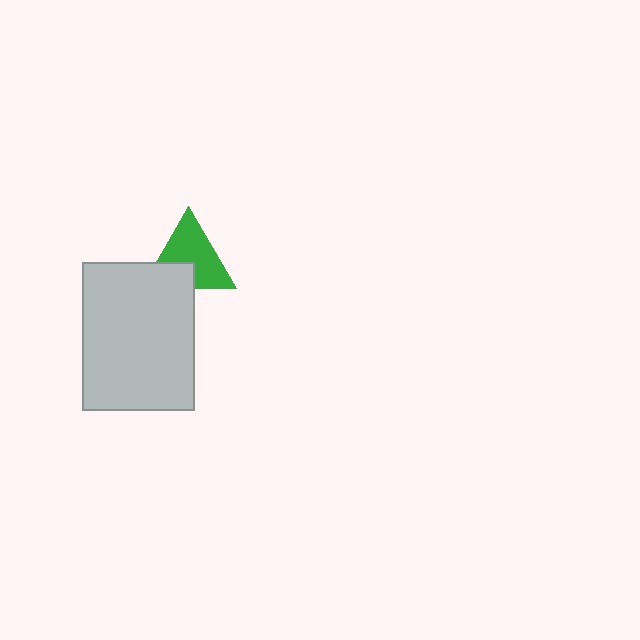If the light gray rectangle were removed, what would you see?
You would see the complete green triangle.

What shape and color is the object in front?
The object in front is a light gray rectangle.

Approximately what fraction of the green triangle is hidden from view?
Roughly 32% of the green triangle is hidden behind the light gray rectangle.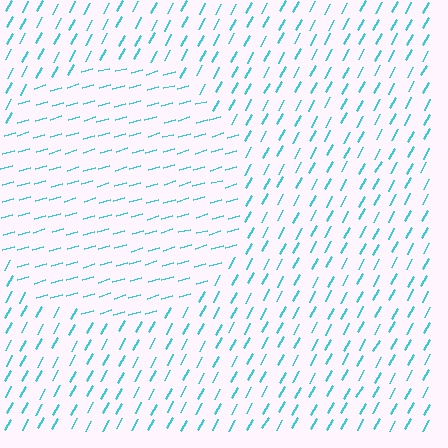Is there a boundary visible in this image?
Yes, there is a texture boundary formed by a change in line orientation.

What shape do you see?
I see a circle.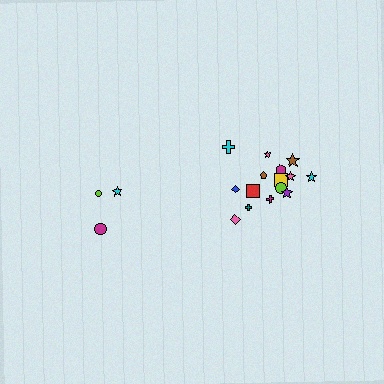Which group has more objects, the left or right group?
The right group.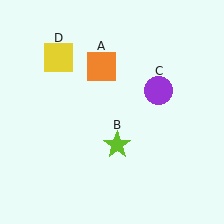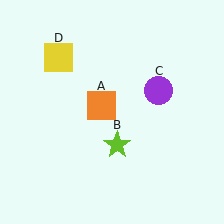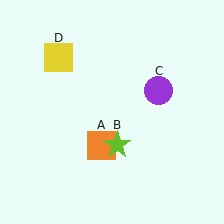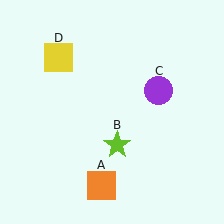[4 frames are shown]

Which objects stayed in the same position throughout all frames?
Lime star (object B) and purple circle (object C) and yellow square (object D) remained stationary.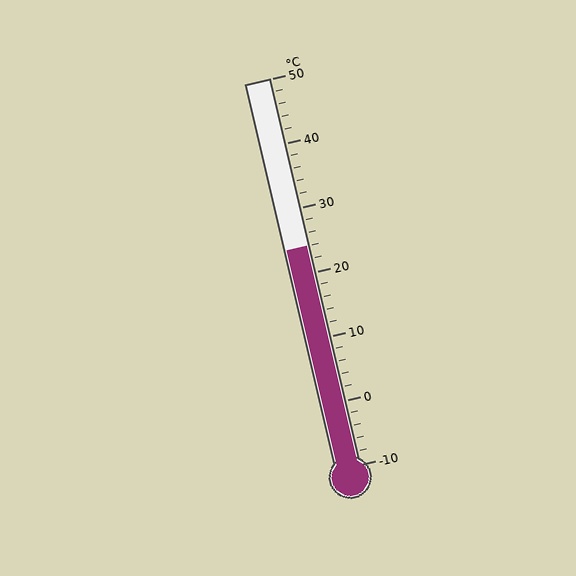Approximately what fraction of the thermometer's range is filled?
The thermometer is filled to approximately 55% of its range.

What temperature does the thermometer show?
The thermometer shows approximately 24°C.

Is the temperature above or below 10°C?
The temperature is above 10°C.